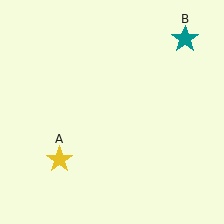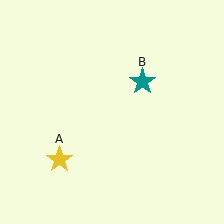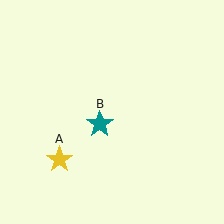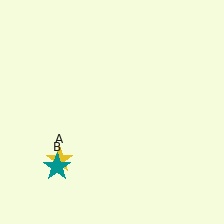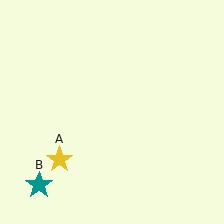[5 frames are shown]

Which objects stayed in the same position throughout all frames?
Yellow star (object A) remained stationary.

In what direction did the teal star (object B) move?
The teal star (object B) moved down and to the left.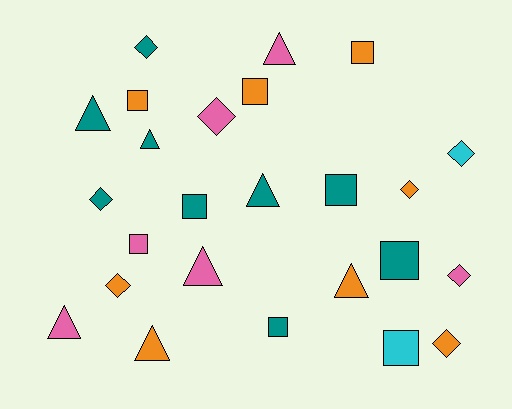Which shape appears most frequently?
Square, with 9 objects.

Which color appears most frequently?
Teal, with 9 objects.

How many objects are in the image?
There are 25 objects.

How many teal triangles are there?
There are 3 teal triangles.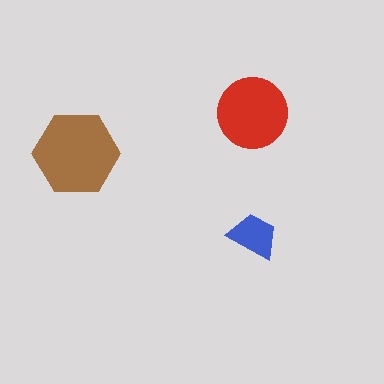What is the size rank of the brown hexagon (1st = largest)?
1st.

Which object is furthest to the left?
The brown hexagon is leftmost.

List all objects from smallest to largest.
The blue trapezoid, the red circle, the brown hexagon.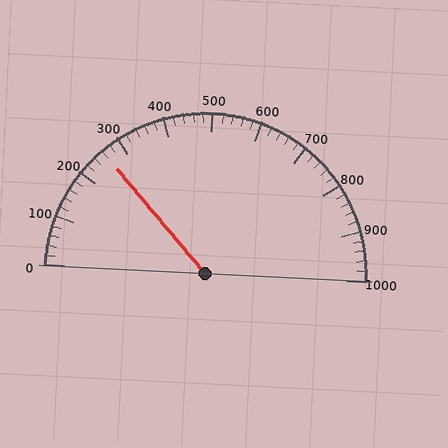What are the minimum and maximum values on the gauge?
The gauge ranges from 0 to 1000.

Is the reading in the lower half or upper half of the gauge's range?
The reading is in the lower half of the range (0 to 1000).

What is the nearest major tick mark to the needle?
The nearest major tick mark is 300.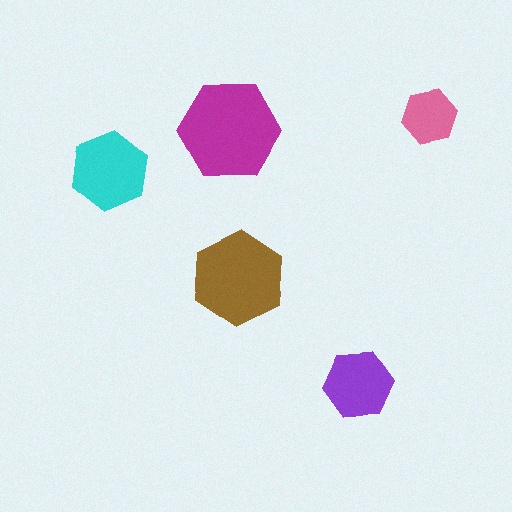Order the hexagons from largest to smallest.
the magenta one, the brown one, the cyan one, the purple one, the pink one.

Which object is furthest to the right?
The pink hexagon is rightmost.